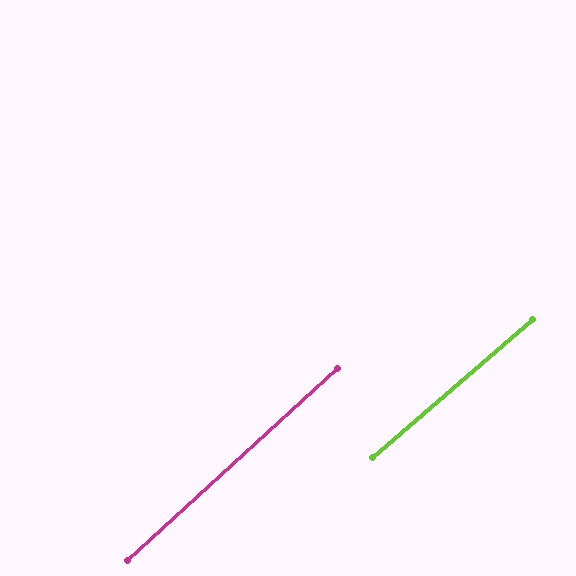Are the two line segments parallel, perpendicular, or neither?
Parallel — their directions differ by only 1.7°.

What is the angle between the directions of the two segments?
Approximately 2 degrees.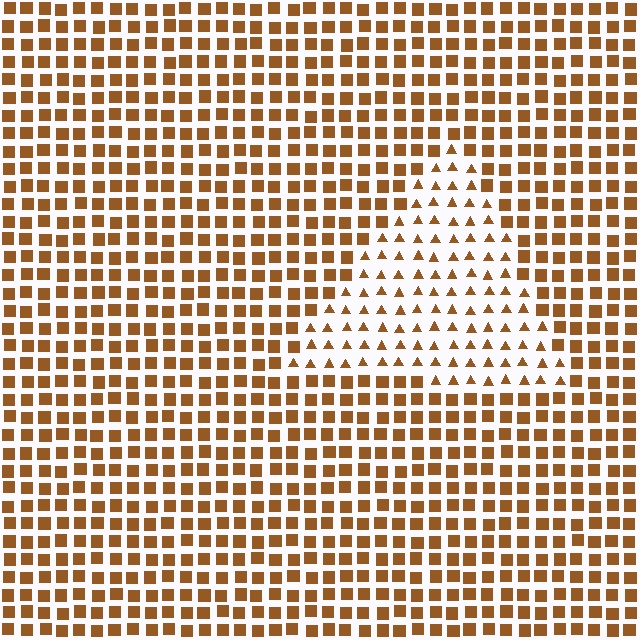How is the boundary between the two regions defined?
The boundary is defined by a change in element shape: triangles inside vs. squares outside. All elements share the same color and spacing.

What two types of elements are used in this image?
The image uses triangles inside the triangle region and squares outside it.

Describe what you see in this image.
The image is filled with small brown elements arranged in a uniform grid. A triangle-shaped region contains triangles, while the surrounding area contains squares. The boundary is defined purely by the change in element shape.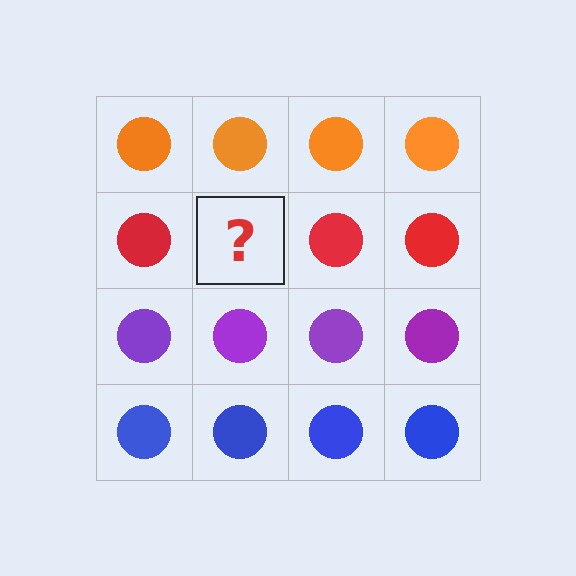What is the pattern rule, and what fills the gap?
The rule is that each row has a consistent color. The gap should be filled with a red circle.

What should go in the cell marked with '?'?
The missing cell should contain a red circle.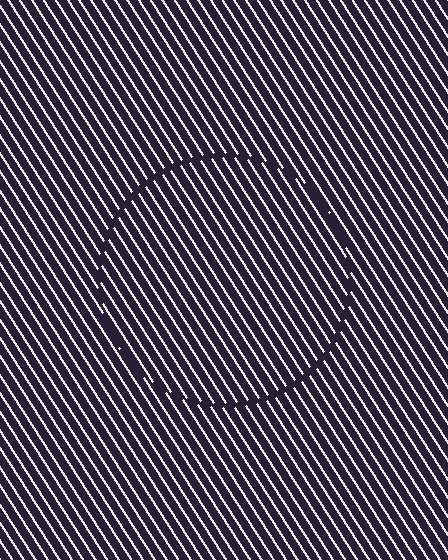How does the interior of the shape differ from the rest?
The interior of the shape contains the same grating, shifted by half a period — the contour is defined by the phase discontinuity where line-ends from the inner and outer gratings abut.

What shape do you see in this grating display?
An illusory circle. The interior of the shape contains the same grating, shifted by half a period — the contour is defined by the phase discontinuity where line-ends from the inner and outer gratings abut.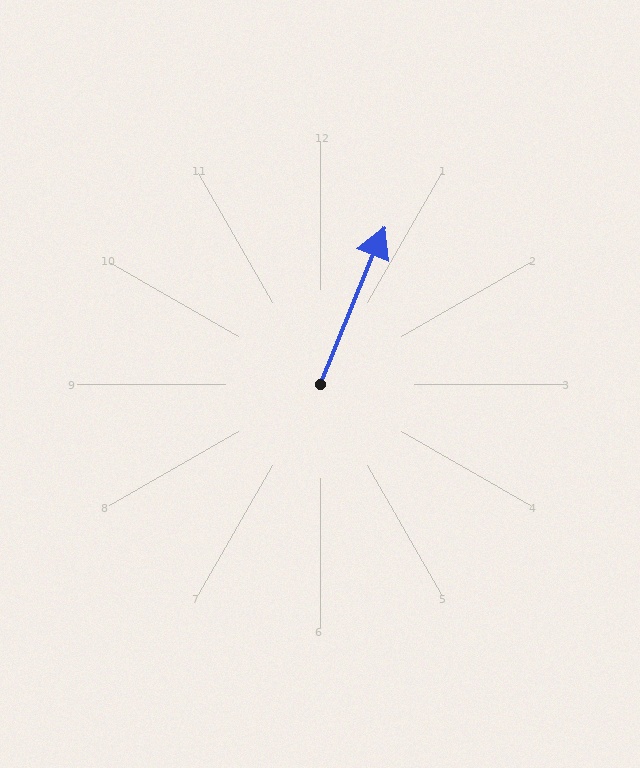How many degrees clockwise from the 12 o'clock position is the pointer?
Approximately 22 degrees.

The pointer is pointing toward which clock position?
Roughly 1 o'clock.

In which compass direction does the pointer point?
North.